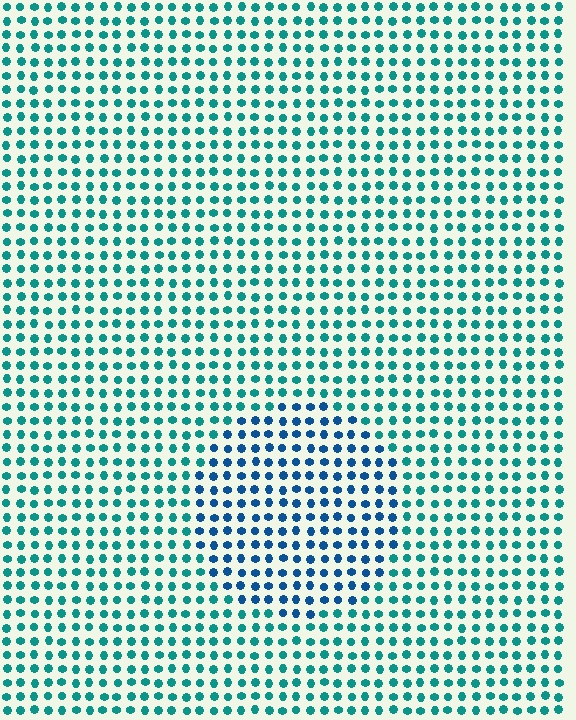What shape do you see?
I see a circle.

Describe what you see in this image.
The image is filled with small teal elements in a uniform arrangement. A circle-shaped region is visible where the elements are tinted to a slightly different hue, forming a subtle color boundary.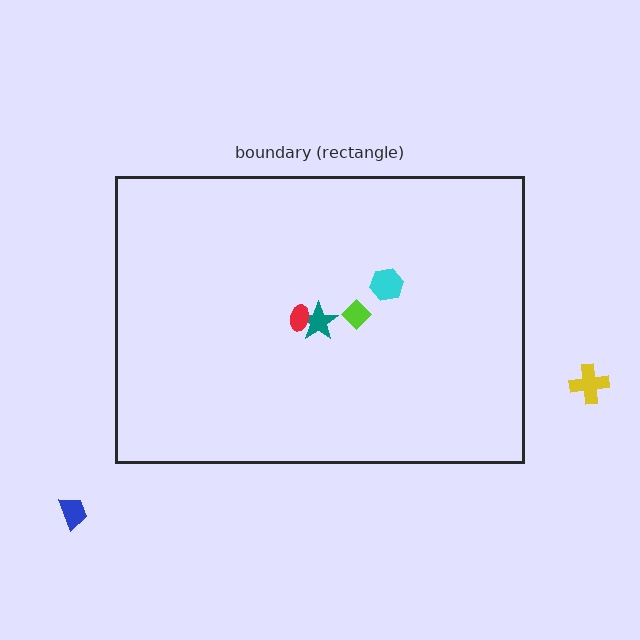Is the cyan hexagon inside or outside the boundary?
Inside.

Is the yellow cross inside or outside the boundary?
Outside.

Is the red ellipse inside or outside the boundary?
Inside.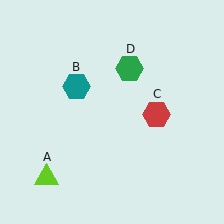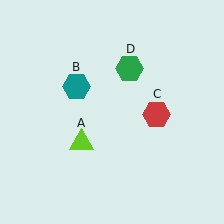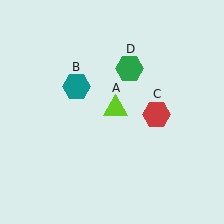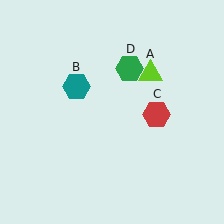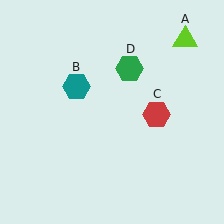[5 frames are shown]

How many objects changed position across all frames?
1 object changed position: lime triangle (object A).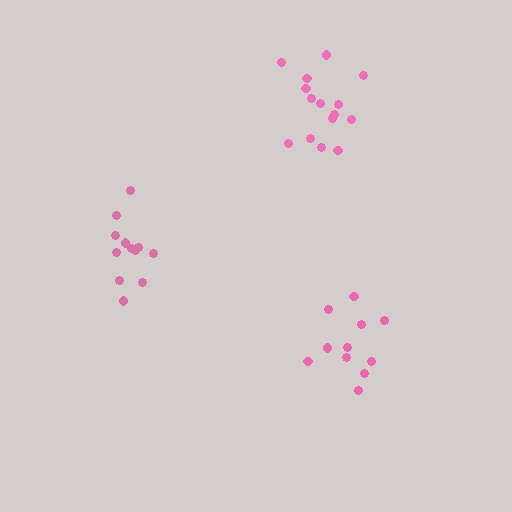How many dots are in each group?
Group 1: 15 dots, Group 2: 11 dots, Group 3: 12 dots (38 total).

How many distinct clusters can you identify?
There are 3 distinct clusters.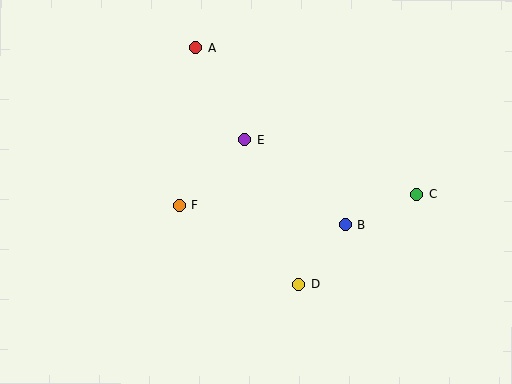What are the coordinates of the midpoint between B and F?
The midpoint between B and F is at (262, 215).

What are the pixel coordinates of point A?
Point A is at (195, 48).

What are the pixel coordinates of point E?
Point E is at (245, 140).